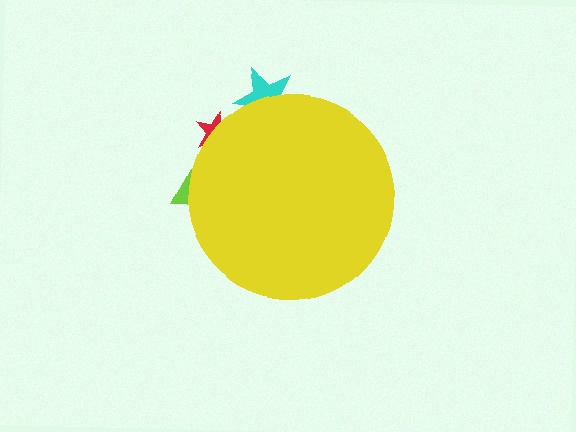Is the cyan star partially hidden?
Yes, the cyan star is partially hidden behind the yellow circle.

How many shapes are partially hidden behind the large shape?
3 shapes are partially hidden.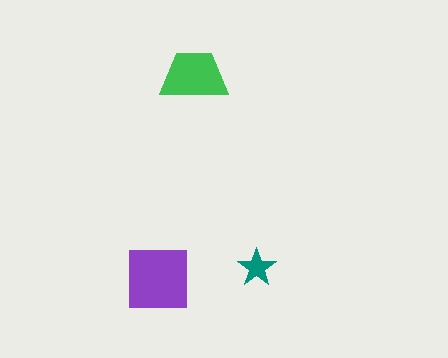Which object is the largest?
The purple square.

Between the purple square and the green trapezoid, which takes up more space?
The purple square.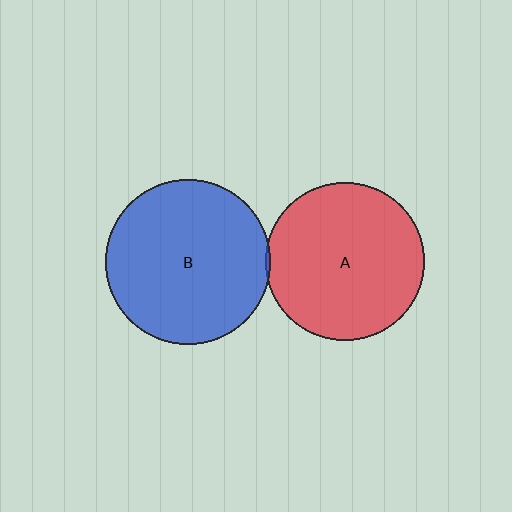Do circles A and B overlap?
Yes.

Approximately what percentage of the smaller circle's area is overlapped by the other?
Approximately 5%.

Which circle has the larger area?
Circle B (blue).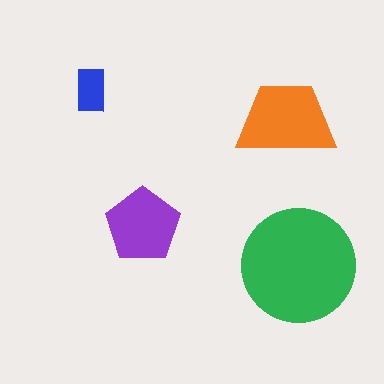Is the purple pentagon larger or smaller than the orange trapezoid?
Smaller.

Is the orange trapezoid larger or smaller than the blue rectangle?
Larger.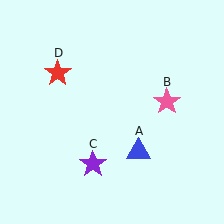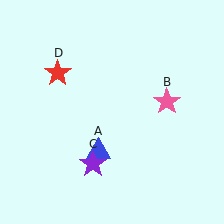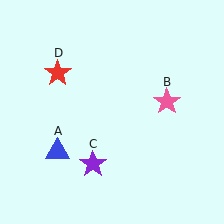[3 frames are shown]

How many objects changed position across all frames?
1 object changed position: blue triangle (object A).